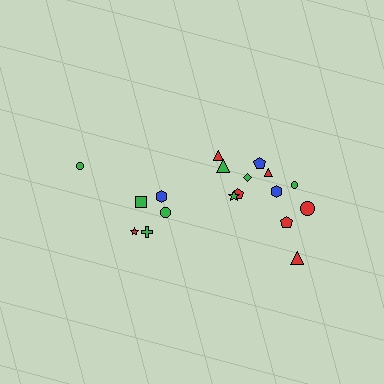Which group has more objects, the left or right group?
The right group.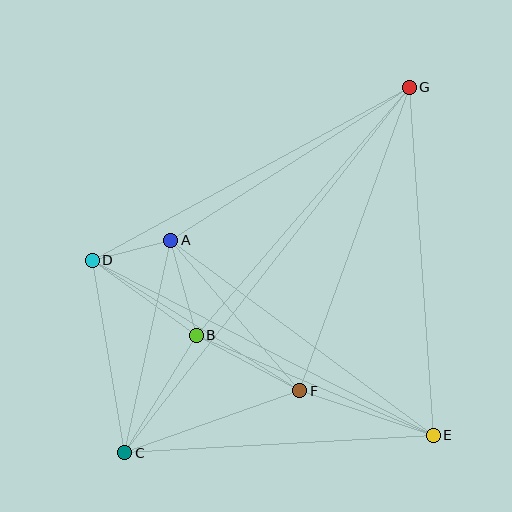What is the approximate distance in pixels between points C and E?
The distance between C and E is approximately 309 pixels.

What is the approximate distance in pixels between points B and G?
The distance between B and G is approximately 327 pixels.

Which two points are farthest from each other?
Points C and G are farthest from each other.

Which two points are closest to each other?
Points A and D are closest to each other.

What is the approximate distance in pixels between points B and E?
The distance between B and E is approximately 257 pixels.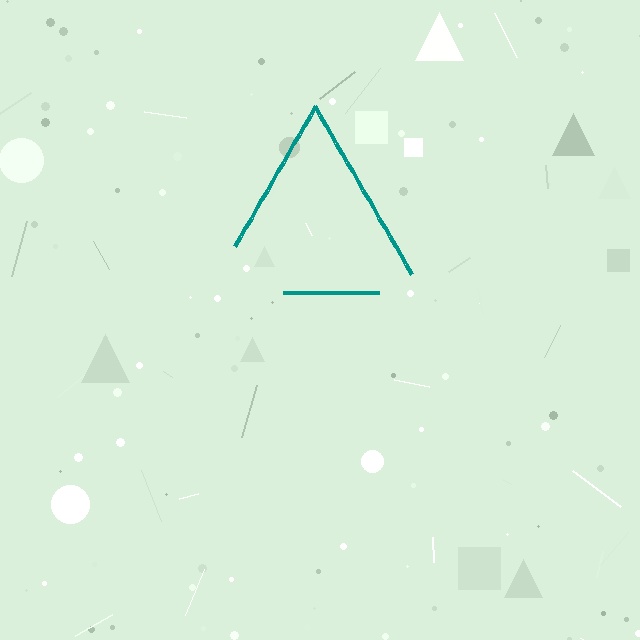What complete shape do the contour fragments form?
The contour fragments form a triangle.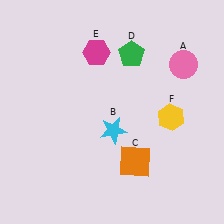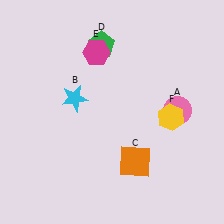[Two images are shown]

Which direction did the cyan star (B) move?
The cyan star (B) moved left.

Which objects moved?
The objects that moved are: the pink circle (A), the cyan star (B), the green pentagon (D).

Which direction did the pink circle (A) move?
The pink circle (A) moved down.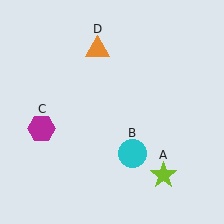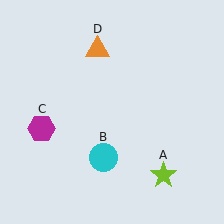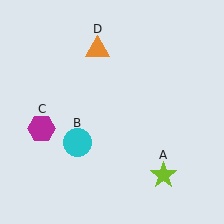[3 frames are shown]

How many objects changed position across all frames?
1 object changed position: cyan circle (object B).